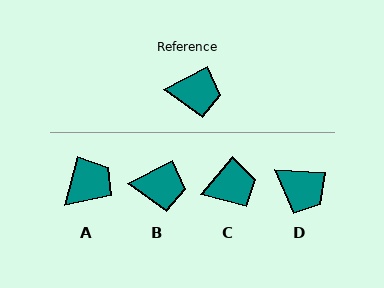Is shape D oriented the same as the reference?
No, it is off by about 32 degrees.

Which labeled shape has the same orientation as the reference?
B.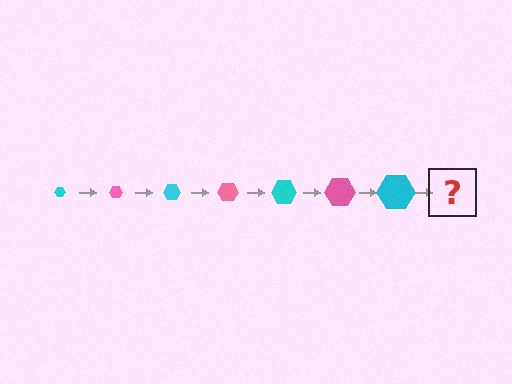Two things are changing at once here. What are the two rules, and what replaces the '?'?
The two rules are that the hexagon grows larger each step and the color cycles through cyan and pink. The '?' should be a pink hexagon, larger than the previous one.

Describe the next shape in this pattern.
It should be a pink hexagon, larger than the previous one.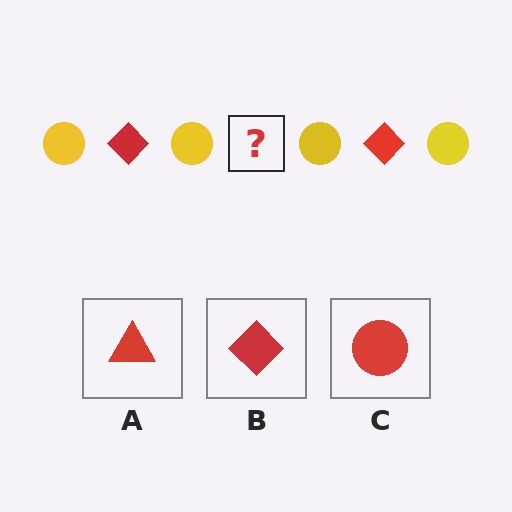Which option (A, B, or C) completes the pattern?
B.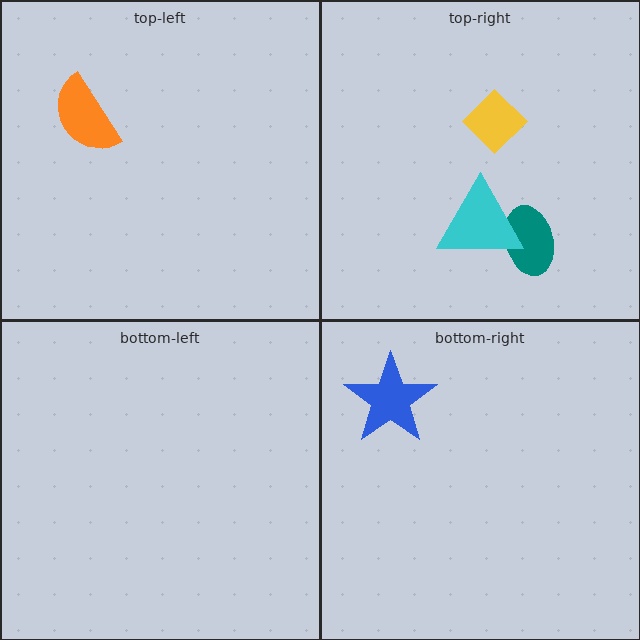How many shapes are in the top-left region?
1.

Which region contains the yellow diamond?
The top-right region.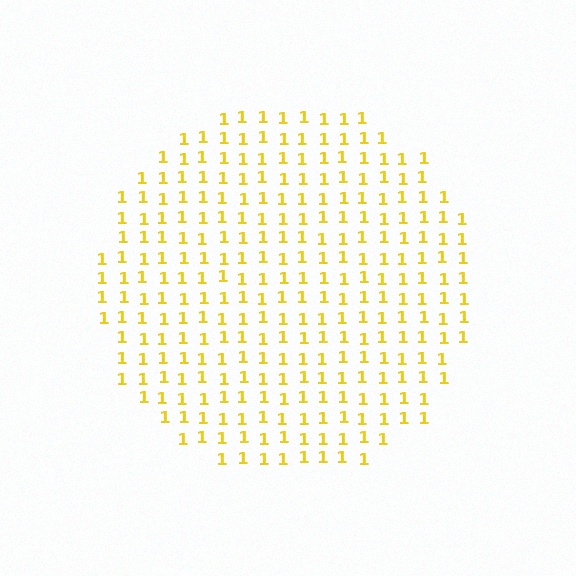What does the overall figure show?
The overall figure shows a circle.